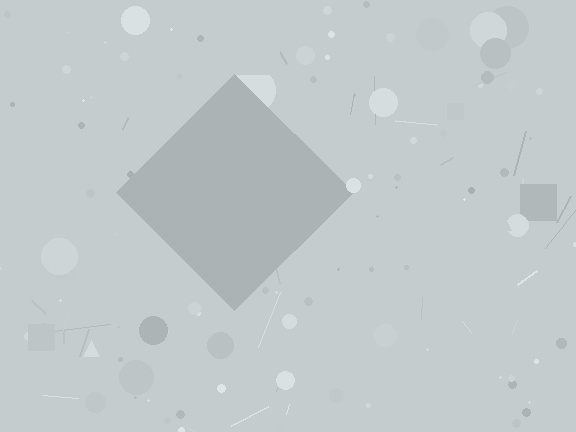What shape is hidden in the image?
A diamond is hidden in the image.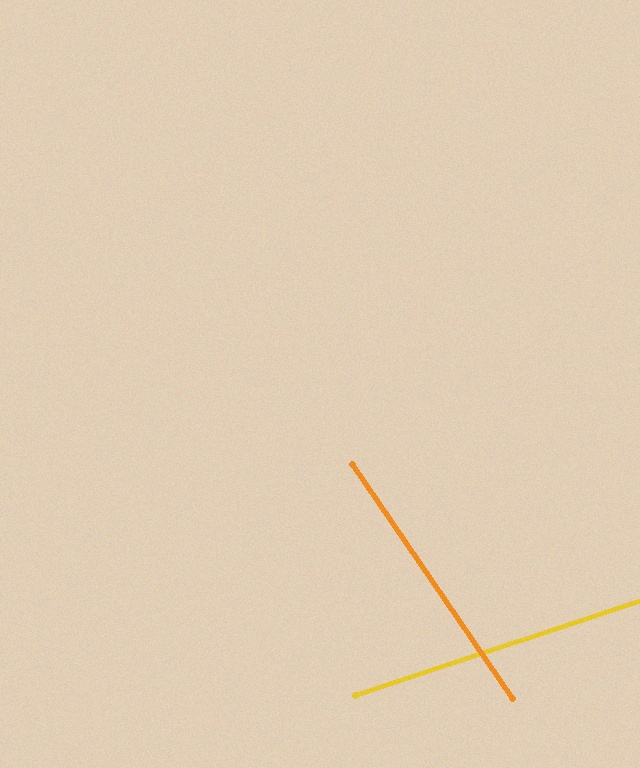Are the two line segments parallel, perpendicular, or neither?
Neither parallel nor perpendicular — they differ by about 74°.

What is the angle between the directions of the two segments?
Approximately 74 degrees.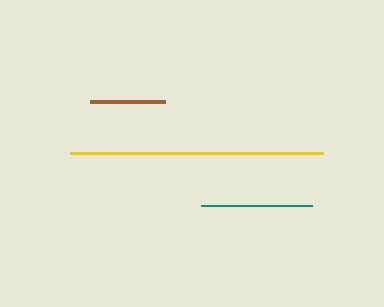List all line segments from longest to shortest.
From longest to shortest: yellow, teal, brown.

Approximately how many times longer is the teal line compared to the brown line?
The teal line is approximately 1.5 times the length of the brown line.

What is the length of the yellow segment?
The yellow segment is approximately 254 pixels long.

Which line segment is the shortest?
The brown line is the shortest at approximately 75 pixels.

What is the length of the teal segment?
The teal segment is approximately 110 pixels long.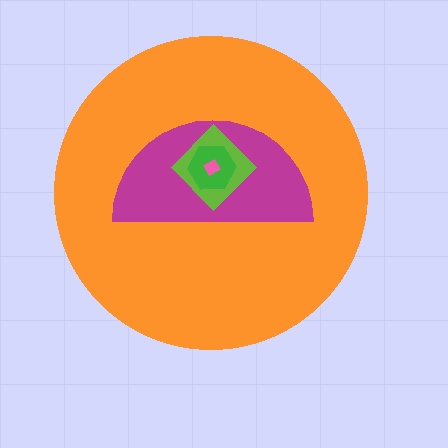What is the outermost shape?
The orange circle.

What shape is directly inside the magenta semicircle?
The lime diamond.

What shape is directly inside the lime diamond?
The green hexagon.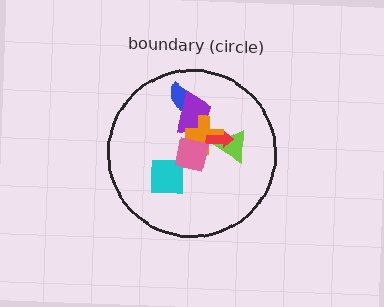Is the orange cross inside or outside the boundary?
Inside.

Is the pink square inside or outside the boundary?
Inside.